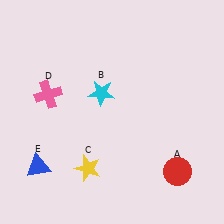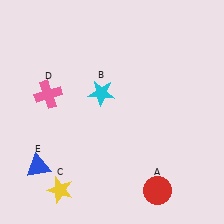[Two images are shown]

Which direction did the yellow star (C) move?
The yellow star (C) moved left.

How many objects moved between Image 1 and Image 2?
2 objects moved between the two images.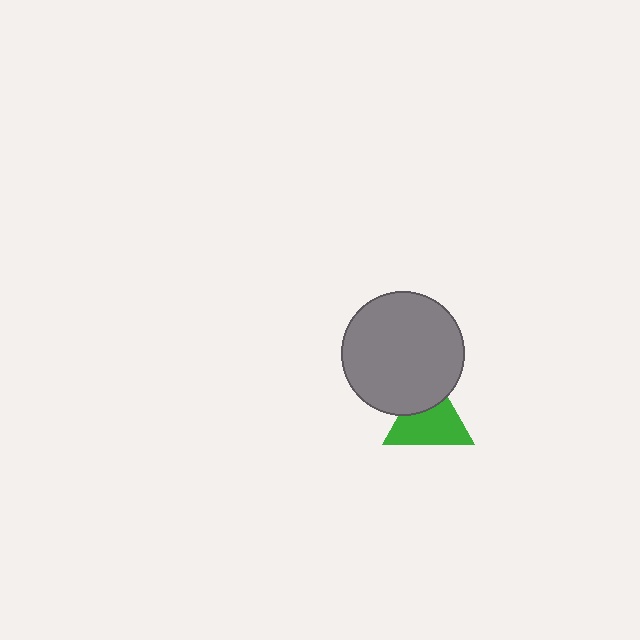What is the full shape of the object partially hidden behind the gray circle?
The partially hidden object is a green triangle.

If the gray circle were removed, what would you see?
You would see the complete green triangle.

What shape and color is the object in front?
The object in front is a gray circle.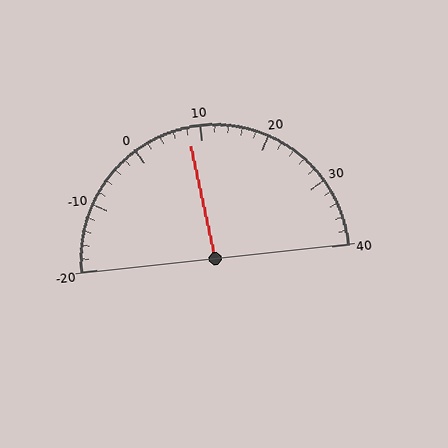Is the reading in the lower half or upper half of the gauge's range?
The reading is in the lower half of the range (-20 to 40).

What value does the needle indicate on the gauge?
The needle indicates approximately 8.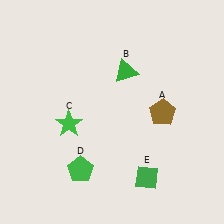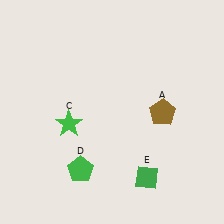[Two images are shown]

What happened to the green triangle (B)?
The green triangle (B) was removed in Image 2. It was in the top-right area of Image 1.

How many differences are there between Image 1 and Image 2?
There is 1 difference between the two images.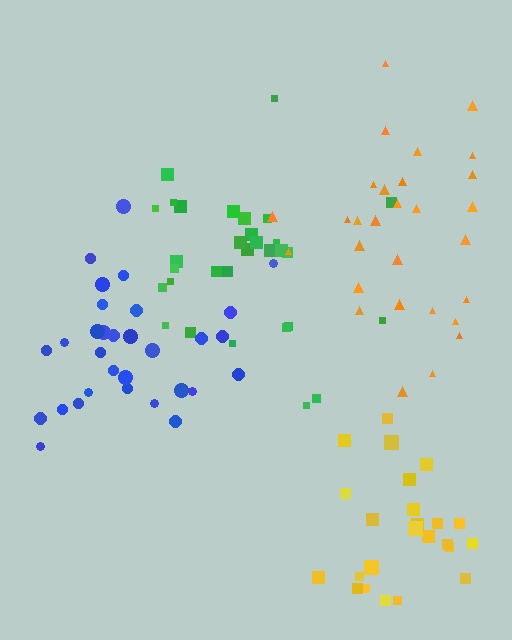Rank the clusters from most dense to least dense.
yellow, blue, orange, green.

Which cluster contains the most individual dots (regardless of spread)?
Green (31).